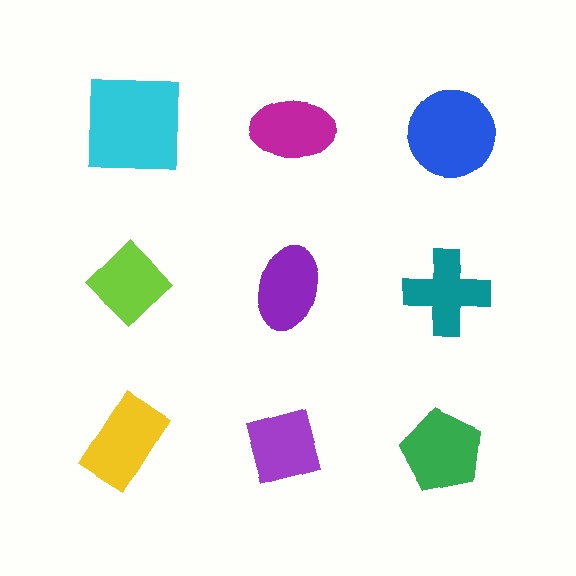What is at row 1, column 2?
A magenta ellipse.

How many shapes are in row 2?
3 shapes.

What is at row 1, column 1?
A cyan square.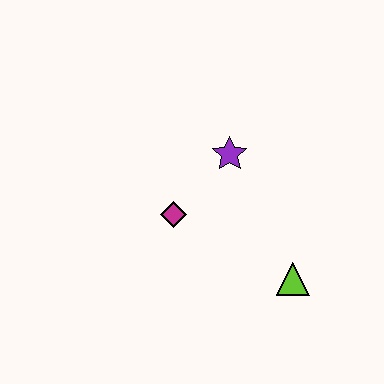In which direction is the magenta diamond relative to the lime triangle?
The magenta diamond is to the left of the lime triangle.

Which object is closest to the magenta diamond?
The purple star is closest to the magenta diamond.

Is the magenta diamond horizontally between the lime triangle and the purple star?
No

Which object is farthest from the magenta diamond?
The lime triangle is farthest from the magenta diamond.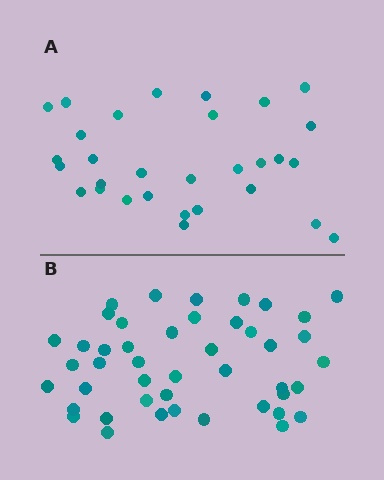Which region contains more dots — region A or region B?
Region B (the bottom region) has more dots.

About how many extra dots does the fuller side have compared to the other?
Region B has approximately 15 more dots than region A.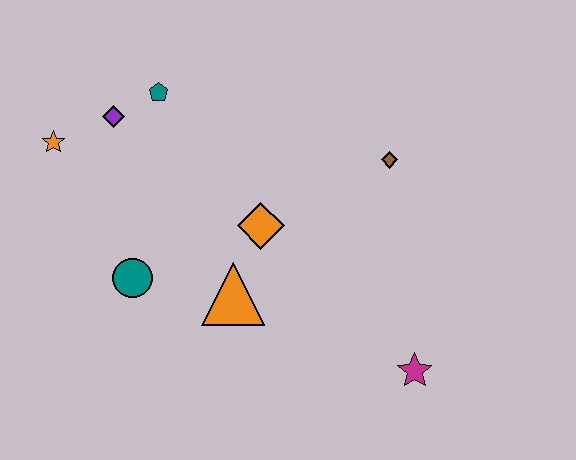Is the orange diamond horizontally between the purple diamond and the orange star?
No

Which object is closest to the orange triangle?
The orange diamond is closest to the orange triangle.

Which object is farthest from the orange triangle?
The orange star is farthest from the orange triangle.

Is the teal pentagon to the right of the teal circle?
Yes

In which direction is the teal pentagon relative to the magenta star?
The teal pentagon is above the magenta star.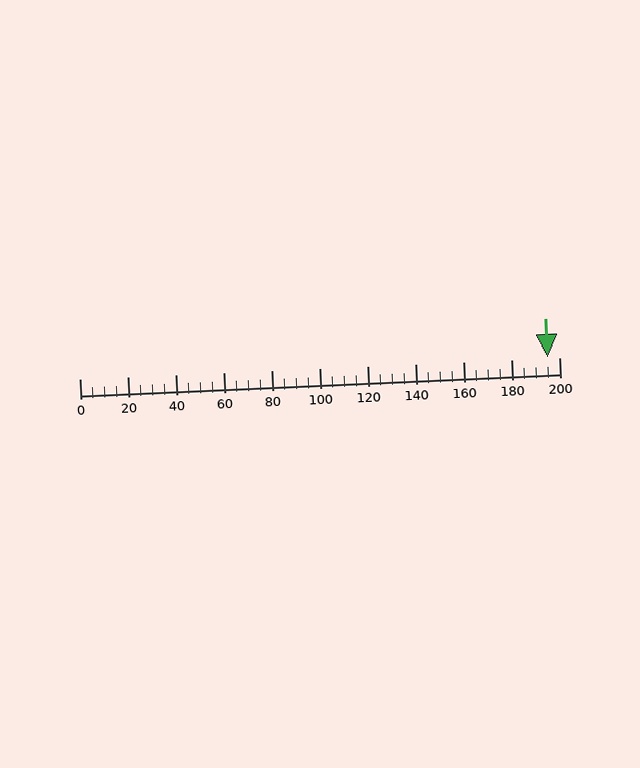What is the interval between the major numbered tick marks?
The major tick marks are spaced 20 units apart.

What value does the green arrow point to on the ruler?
The green arrow points to approximately 195.